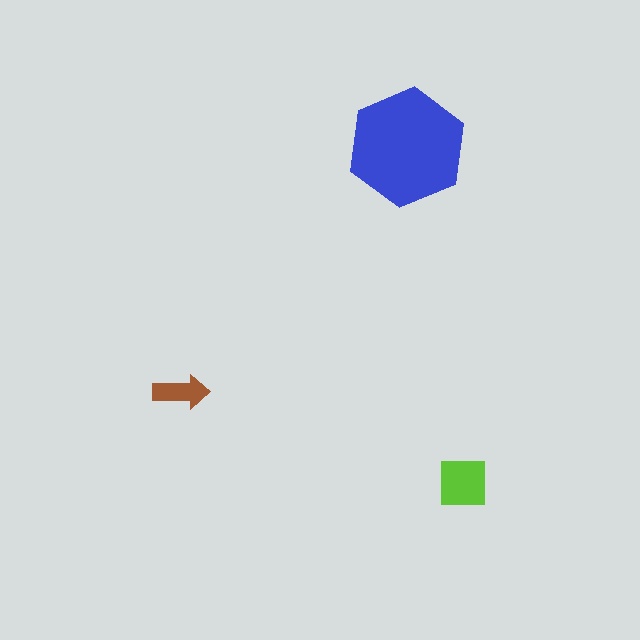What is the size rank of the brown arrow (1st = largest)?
3rd.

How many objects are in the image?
There are 3 objects in the image.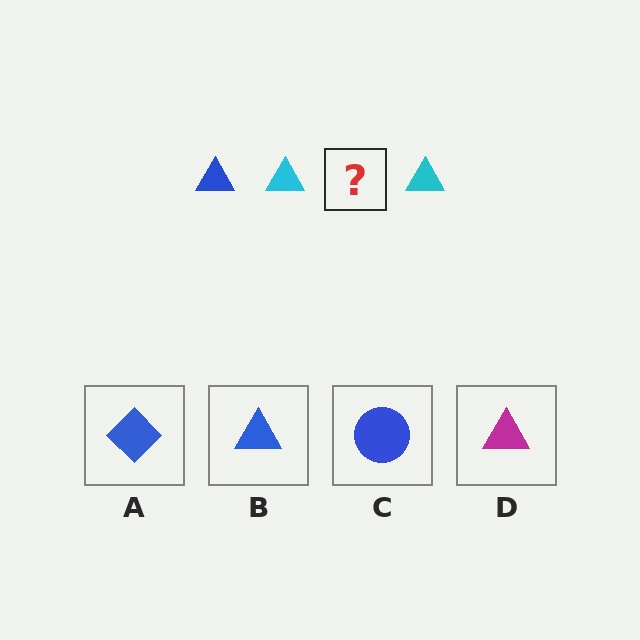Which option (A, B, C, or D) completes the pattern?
B.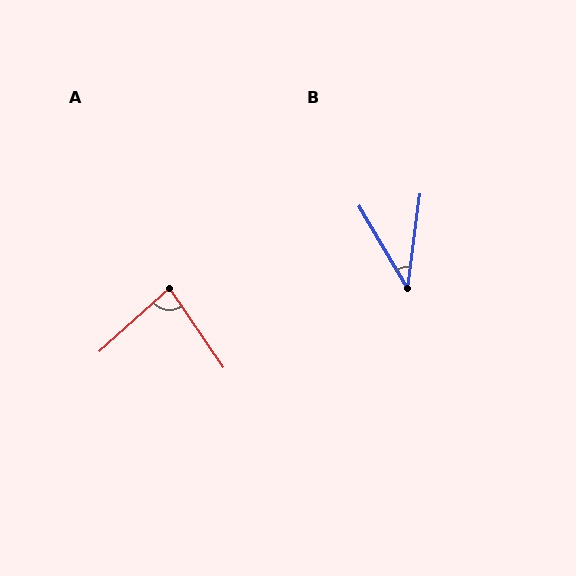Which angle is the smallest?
B, at approximately 38 degrees.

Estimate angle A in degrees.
Approximately 83 degrees.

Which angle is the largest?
A, at approximately 83 degrees.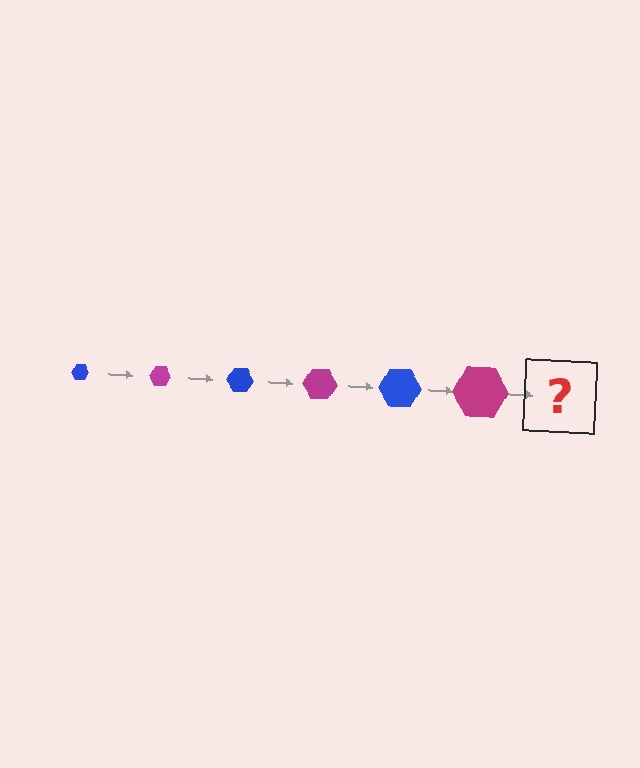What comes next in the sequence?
The next element should be a blue hexagon, larger than the previous one.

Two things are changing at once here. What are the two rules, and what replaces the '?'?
The two rules are that the hexagon grows larger each step and the color cycles through blue and magenta. The '?' should be a blue hexagon, larger than the previous one.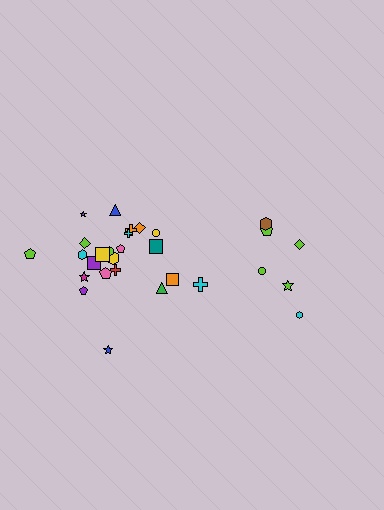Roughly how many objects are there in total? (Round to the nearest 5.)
Roughly 30 objects in total.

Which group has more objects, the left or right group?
The left group.